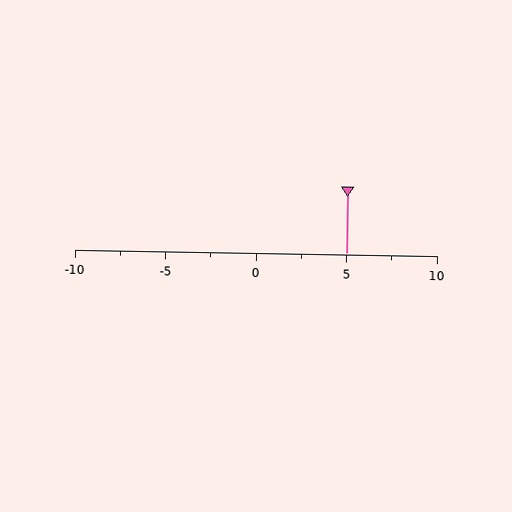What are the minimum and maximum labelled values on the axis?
The axis runs from -10 to 10.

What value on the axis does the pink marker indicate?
The marker indicates approximately 5.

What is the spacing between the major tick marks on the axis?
The major ticks are spaced 5 apart.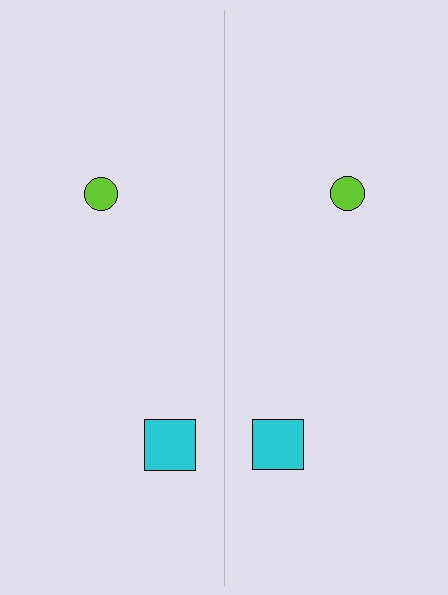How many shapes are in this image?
There are 4 shapes in this image.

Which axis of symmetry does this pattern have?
The pattern has a vertical axis of symmetry running through the center of the image.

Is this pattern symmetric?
Yes, this pattern has bilateral (reflection) symmetry.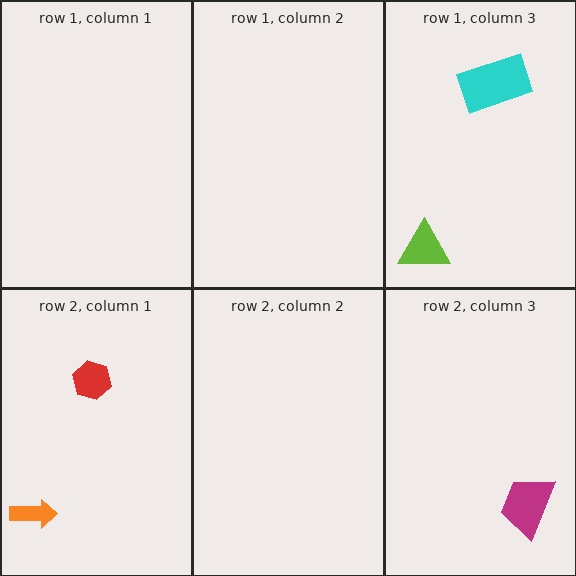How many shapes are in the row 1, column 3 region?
2.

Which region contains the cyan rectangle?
The row 1, column 3 region.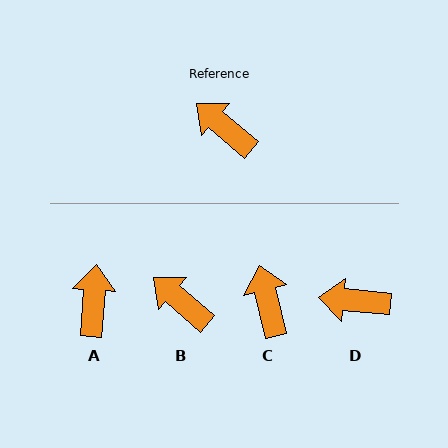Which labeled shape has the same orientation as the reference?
B.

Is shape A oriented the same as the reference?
No, it is off by about 53 degrees.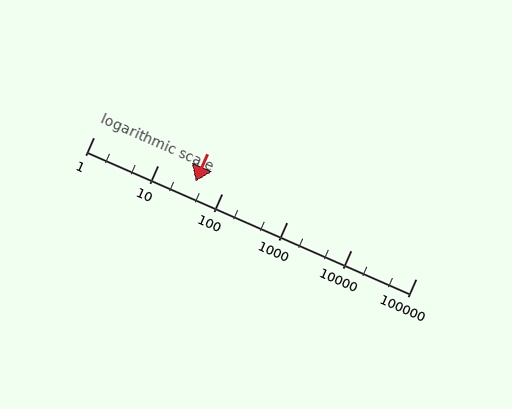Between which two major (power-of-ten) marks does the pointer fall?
The pointer is between 10 and 100.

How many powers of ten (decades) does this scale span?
The scale spans 5 decades, from 1 to 100000.